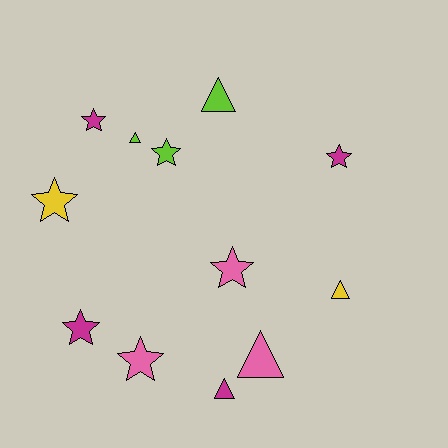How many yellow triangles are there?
There is 1 yellow triangle.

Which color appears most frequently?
Magenta, with 4 objects.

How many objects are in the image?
There are 12 objects.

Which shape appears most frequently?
Star, with 7 objects.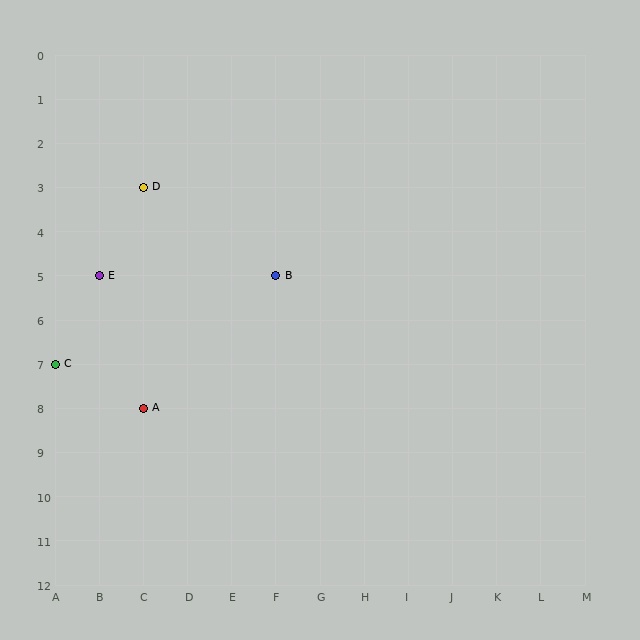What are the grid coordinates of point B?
Point B is at grid coordinates (F, 5).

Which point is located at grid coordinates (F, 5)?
Point B is at (F, 5).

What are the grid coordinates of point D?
Point D is at grid coordinates (C, 3).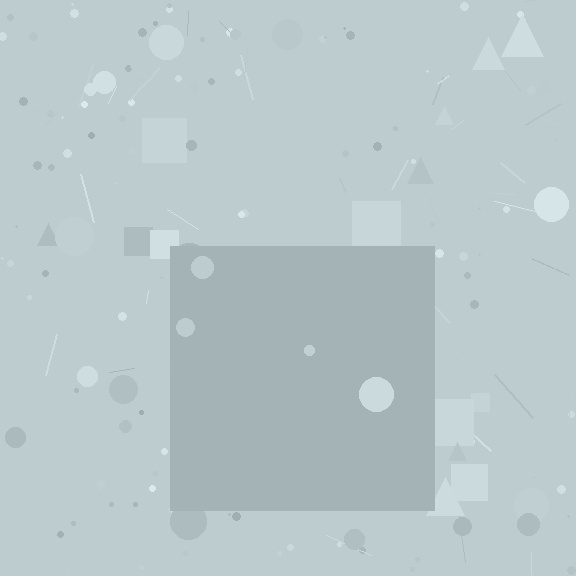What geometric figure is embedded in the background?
A square is embedded in the background.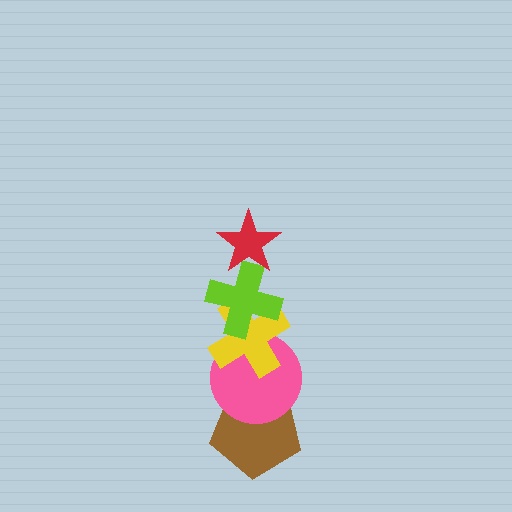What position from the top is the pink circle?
The pink circle is 4th from the top.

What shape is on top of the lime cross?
The red star is on top of the lime cross.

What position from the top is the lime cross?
The lime cross is 2nd from the top.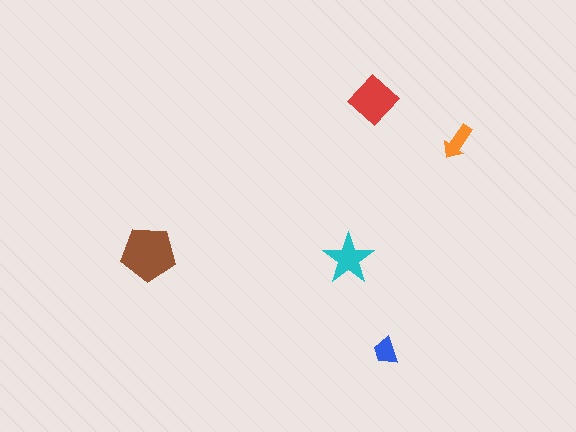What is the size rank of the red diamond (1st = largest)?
2nd.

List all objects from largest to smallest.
The brown pentagon, the red diamond, the cyan star, the orange arrow, the blue trapezoid.